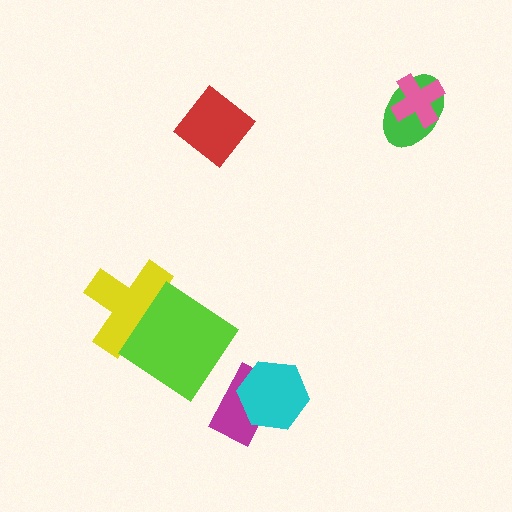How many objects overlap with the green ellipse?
1 object overlaps with the green ellipse.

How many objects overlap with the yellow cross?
1 object overlaps with the yellow cross.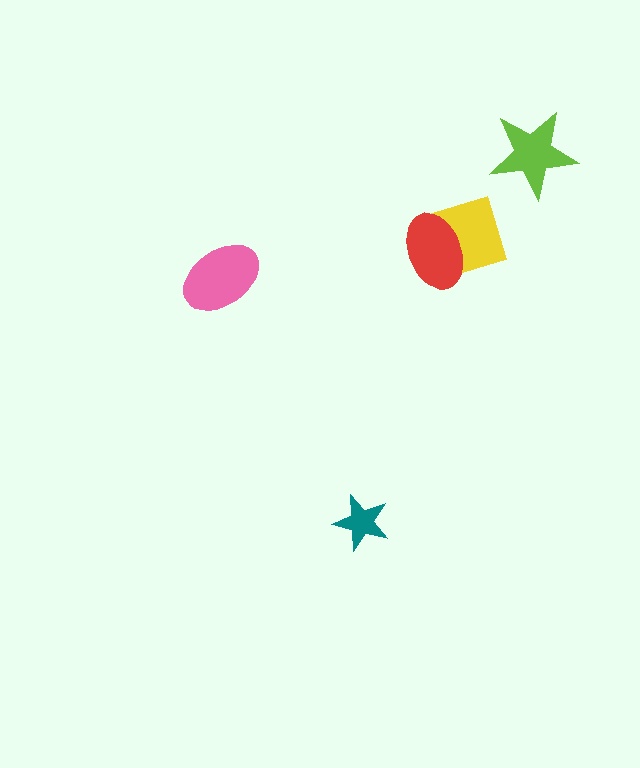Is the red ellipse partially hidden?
No, no other shape covers it.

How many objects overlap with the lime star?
0 objects overlap with the lime star.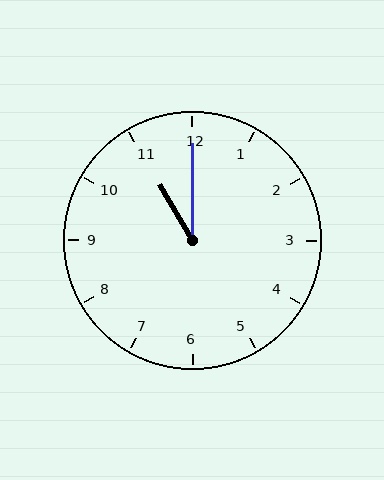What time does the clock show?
11:00.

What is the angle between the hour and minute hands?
Approximately 30 degrees.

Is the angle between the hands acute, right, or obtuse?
It is acute.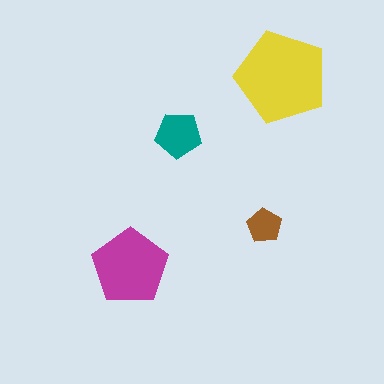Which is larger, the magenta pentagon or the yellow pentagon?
The yellow one.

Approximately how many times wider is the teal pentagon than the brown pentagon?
About 1.5 times wider.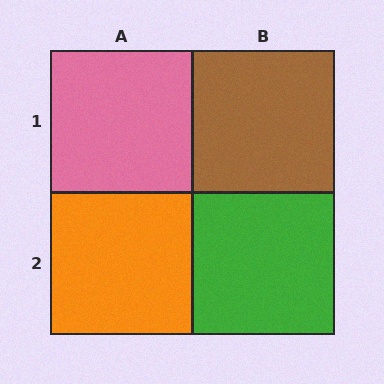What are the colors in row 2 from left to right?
Orange, green.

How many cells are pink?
1 cell is pink.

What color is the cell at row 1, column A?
Pink.